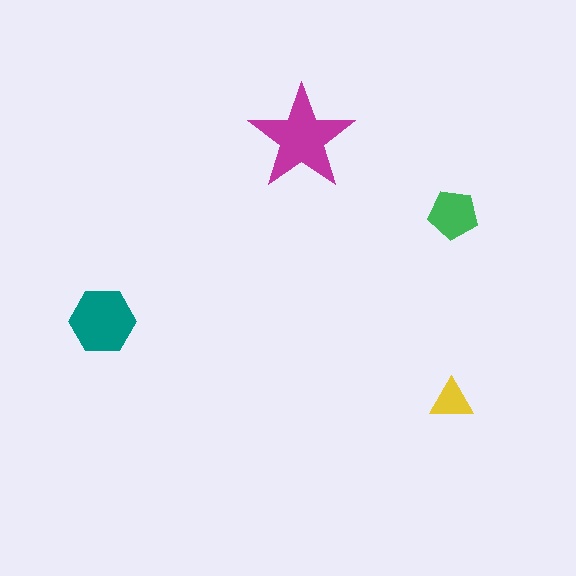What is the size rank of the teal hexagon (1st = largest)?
2nd.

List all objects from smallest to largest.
The yellow triangle, the green pentagon, the teal hexagon, the magenta star.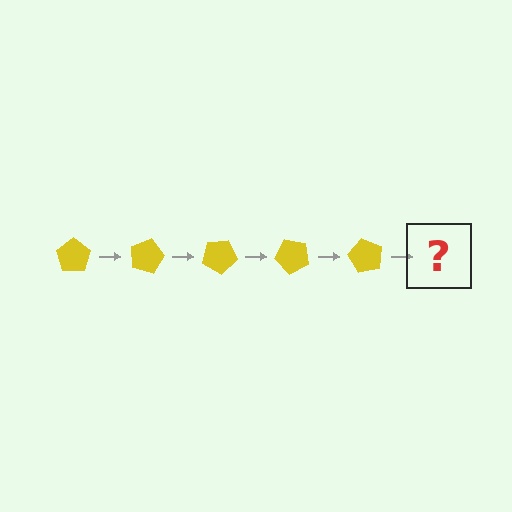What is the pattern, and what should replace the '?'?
The pattern is that the pentagon rotates 15 degrees each step. The '?' should be a yellow pentagon rotated 75 degrees.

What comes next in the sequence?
The next element should be a yellow pentagon rotated 75 degrees.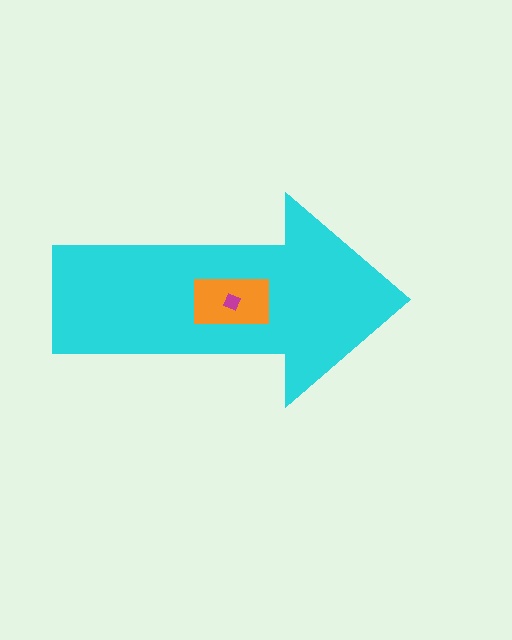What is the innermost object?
The magenta diamond.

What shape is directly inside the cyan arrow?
The orange rectangle.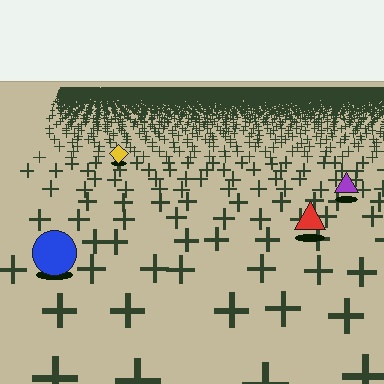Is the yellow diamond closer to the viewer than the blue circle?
No. The blue circle is closer — you can tell from the texture gradient: the ground texture is coarser near it.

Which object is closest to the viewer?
The blue circle is closest. The texture marks near it are larger and more spread out.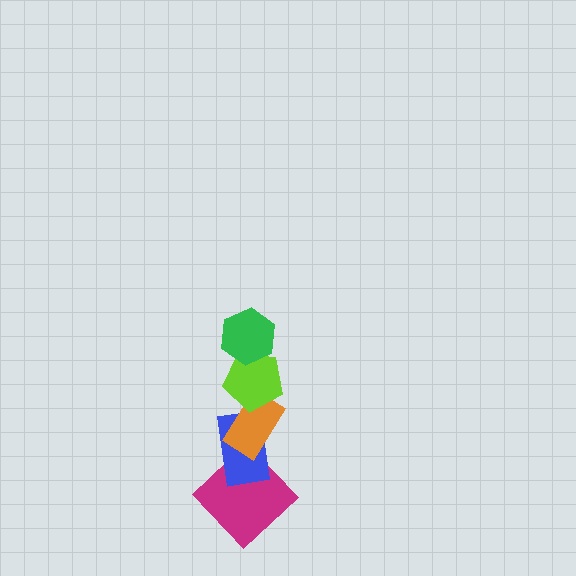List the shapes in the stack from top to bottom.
From top to bottom: the green hexagon, the lime pentagon, the orange rectangle, the blue rectangle, the magenta diamond.